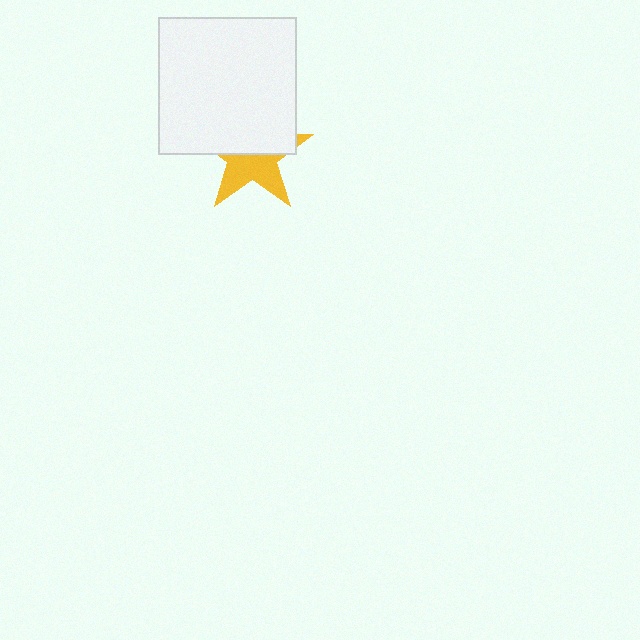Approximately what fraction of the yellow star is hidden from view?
Roughly 54% of the yellow star is hidden behind the white square.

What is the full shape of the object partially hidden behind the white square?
The partially hidden object is a yellow star.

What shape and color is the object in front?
The object in front is a white square.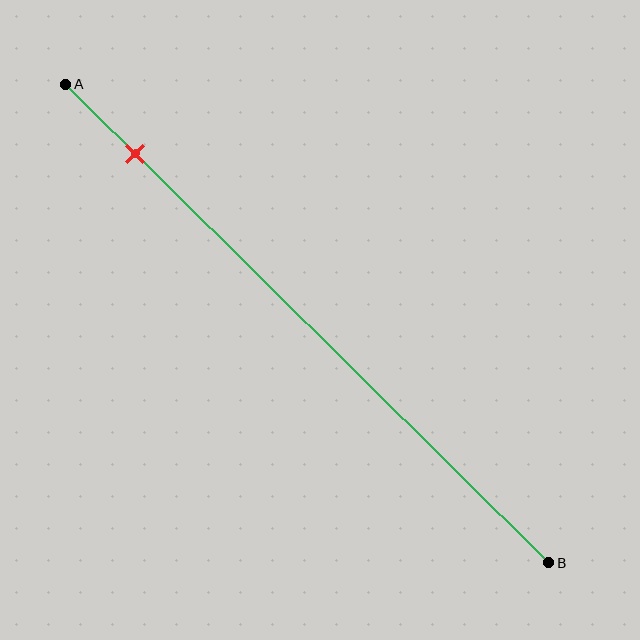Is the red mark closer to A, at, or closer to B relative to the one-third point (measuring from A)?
The red mark is closer to point A than the one-third point of segment AB.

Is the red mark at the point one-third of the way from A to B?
No, the mark is at about 15% from A, not at the 33% one-third point.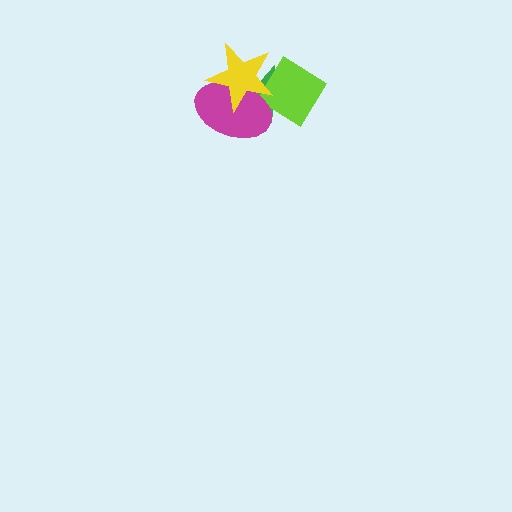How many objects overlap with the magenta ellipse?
2 objects overlap with the magenta ellipse.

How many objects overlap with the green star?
3 objects overlap with the green star.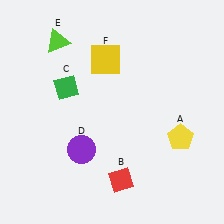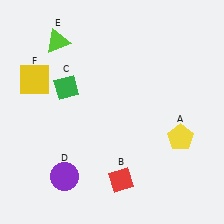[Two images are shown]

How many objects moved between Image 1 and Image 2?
2 objects moved between the two images.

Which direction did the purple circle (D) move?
The purple circle (D) moved down.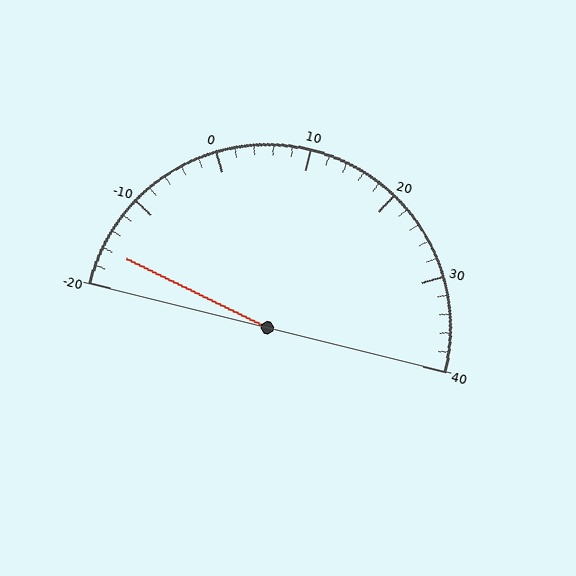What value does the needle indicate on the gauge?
The needle indicates approximately -16.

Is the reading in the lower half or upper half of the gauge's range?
The reading is in the lower half of the range (-20 to 40).